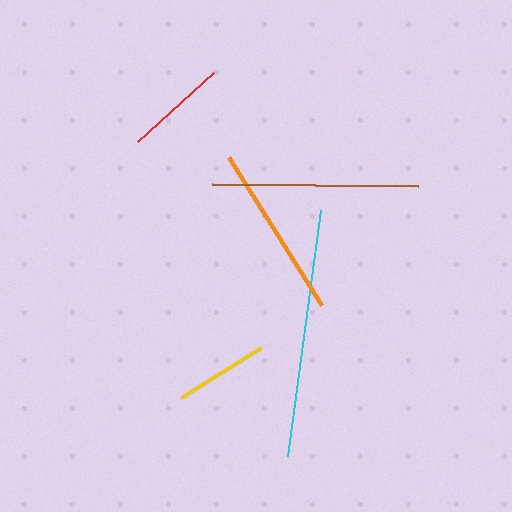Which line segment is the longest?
The cyan line is the longest at approximately 248 pixels.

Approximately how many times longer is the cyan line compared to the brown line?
The cyan line is approximately 1.2 times the length of the brown line.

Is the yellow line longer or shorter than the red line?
The red line is longer than the yellow line.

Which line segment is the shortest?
The yellow line is the shortest at approximately 94 pixels.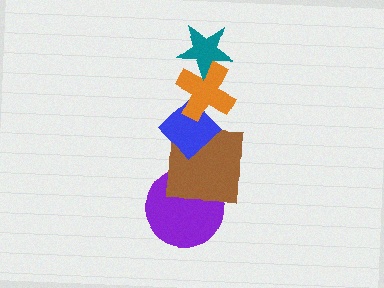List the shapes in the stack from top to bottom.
From top to bottom: the teal star, the orange cross, the blue diamond, the brown square, the purple circle.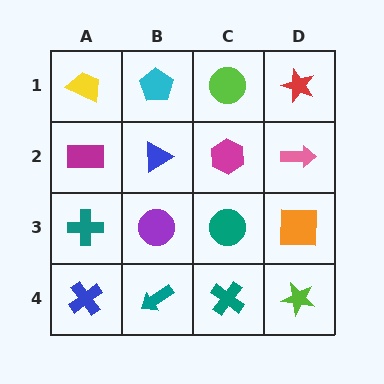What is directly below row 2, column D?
An orange square.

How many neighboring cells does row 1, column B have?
3.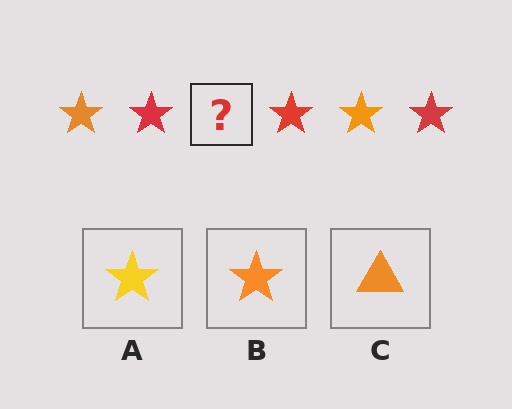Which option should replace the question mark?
Option B.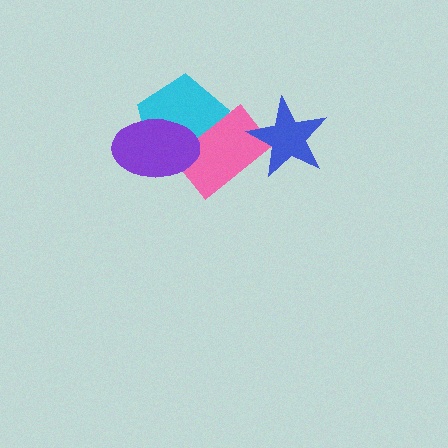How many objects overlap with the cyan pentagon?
2 objects overlap with the cyan pentagon.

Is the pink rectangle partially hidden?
Yes, it is partially covered by another shape.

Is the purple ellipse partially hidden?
No, no other shape covers it.